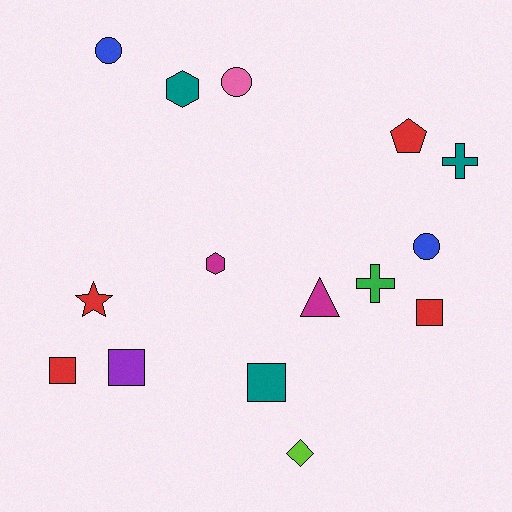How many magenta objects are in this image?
There are 2 magenta objects.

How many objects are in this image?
There are 15 objects.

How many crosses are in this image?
There are 2 crosses.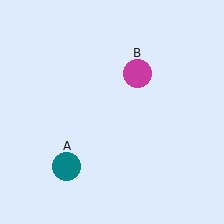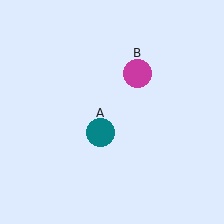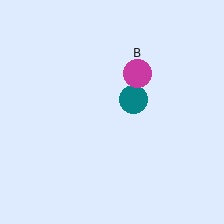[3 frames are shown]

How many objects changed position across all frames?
1 object changed position: teal circle (object A).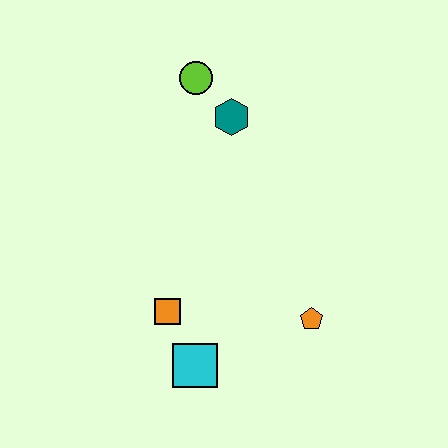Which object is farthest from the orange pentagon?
The lime circle is farthest from the orange pentagon.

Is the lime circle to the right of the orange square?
Yes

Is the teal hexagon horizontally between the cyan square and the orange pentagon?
Yes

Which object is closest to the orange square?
The cyan square is closest to the orange square.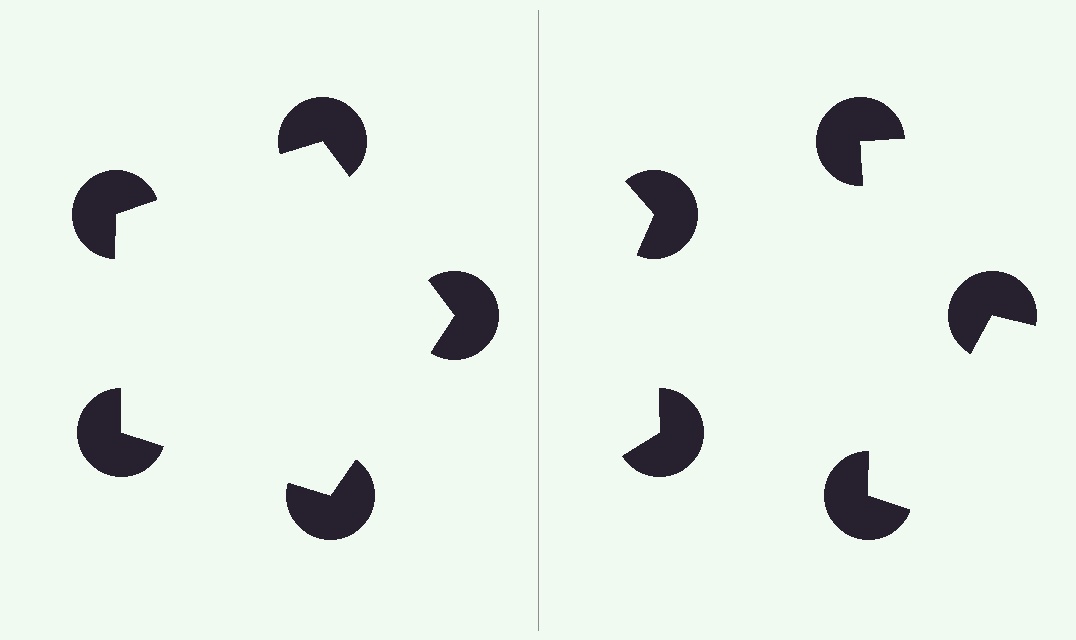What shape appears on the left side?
An illusory pentagon.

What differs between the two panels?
The pac-man discs are positioned identically on both sides; only the wedge orientations differ. On the left they align to a pentagon; on the right they are misaligned.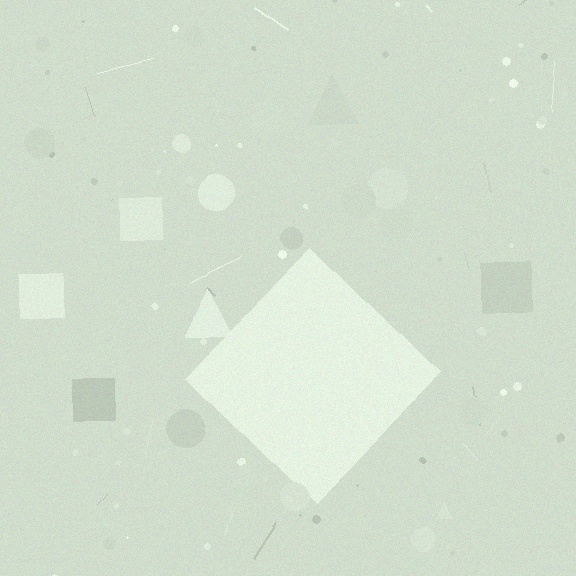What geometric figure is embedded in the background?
A diamond is embedded in the background.